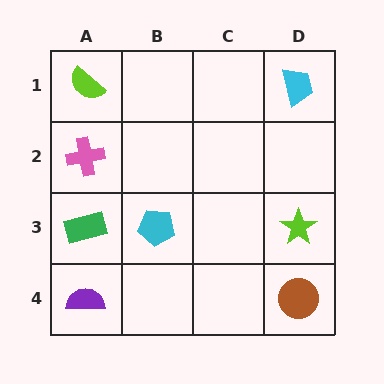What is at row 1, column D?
A cyan trapezoid.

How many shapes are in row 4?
2 shapes.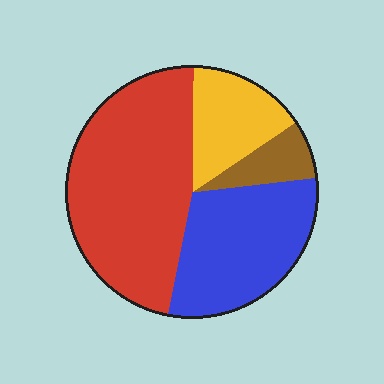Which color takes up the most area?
Red, at roughly 45%.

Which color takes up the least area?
Brown, at roughly 10%.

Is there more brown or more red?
Red.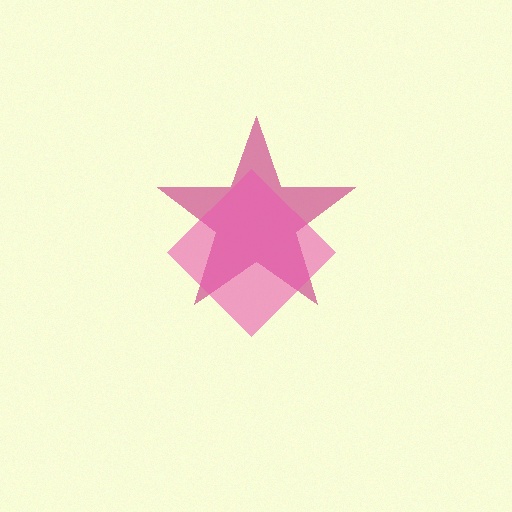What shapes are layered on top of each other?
The layered shapes are: a magenta star, a pink diamond.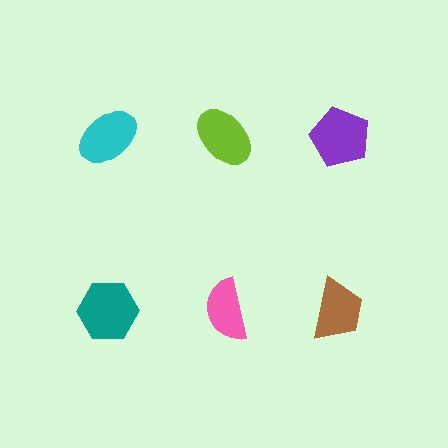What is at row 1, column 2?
A lime ellipse.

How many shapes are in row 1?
3 shapes.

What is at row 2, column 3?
A brown trapezoid.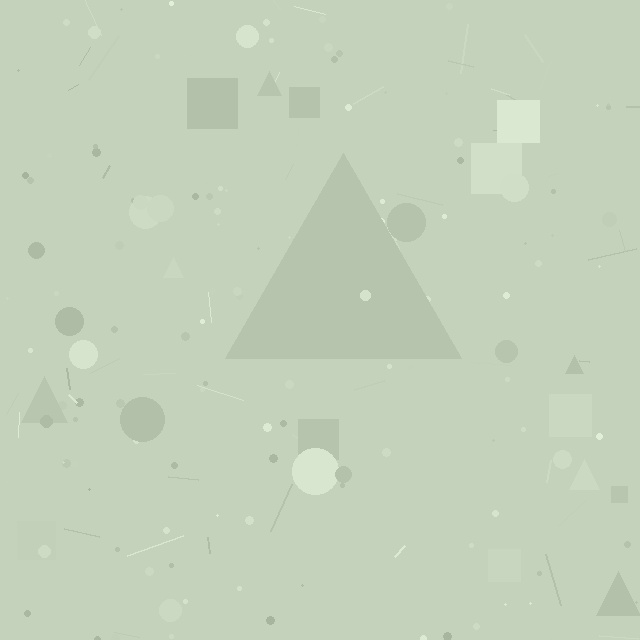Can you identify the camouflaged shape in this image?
The camouflaged shape is a triangle.